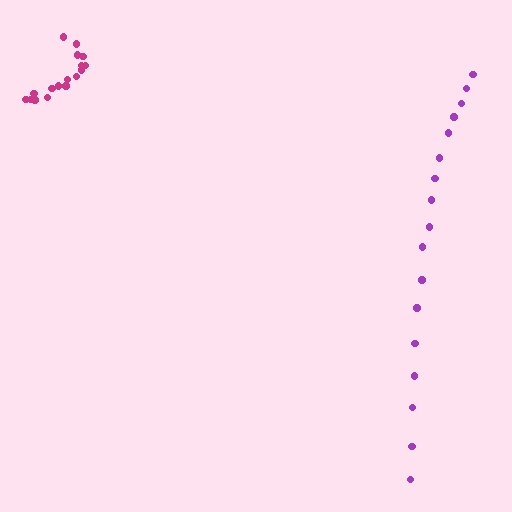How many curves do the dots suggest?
There are 2 distinct paths.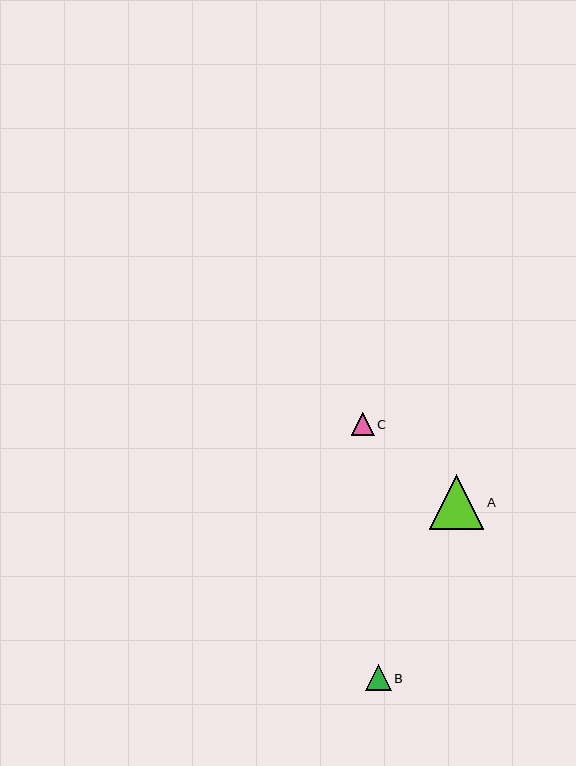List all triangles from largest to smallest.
From largest to smallest: A, B, C.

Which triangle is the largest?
Triangle A is the largest with a size of approximately 55 pixels.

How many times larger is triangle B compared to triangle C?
Triangle B is approximately 1.1 times the size of triangle C.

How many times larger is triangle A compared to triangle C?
Triangle A is approximately 2.4 times the size of triangle C.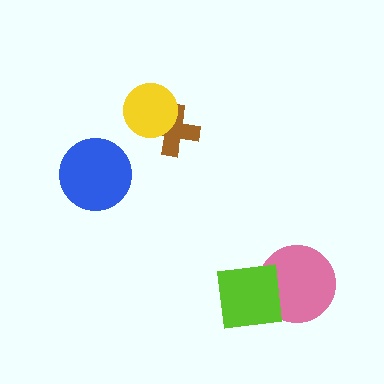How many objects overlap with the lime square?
1 object overlaps with the lime square.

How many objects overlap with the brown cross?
1 object overlaps with the brown cross.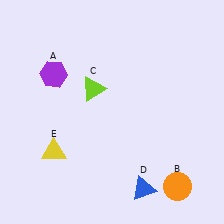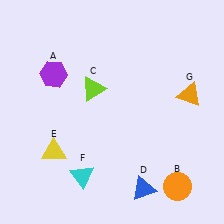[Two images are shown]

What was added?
A cyan triangle (F), an orange triangle (G) were added in Image 2.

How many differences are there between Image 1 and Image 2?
There are 2 differences between the two images.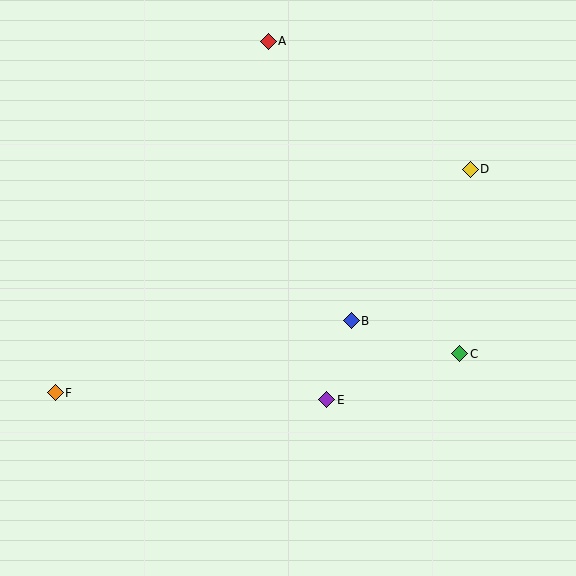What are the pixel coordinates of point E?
Point E is at (327, 400).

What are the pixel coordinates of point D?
Point D is at (470, 169).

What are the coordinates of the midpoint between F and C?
The midpoint between F and C is at (258, 373).